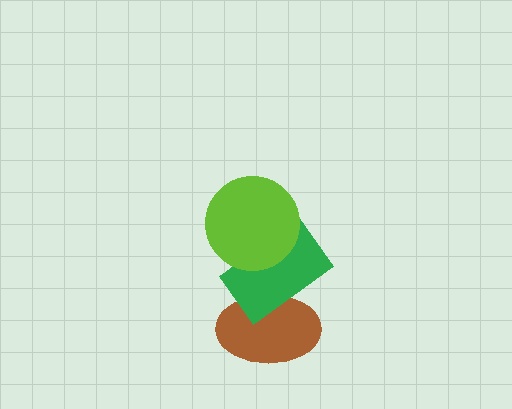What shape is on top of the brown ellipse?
The green rectangle is on top of the brown ellipse.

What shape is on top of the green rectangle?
The lime circle is on top of the green rectangle.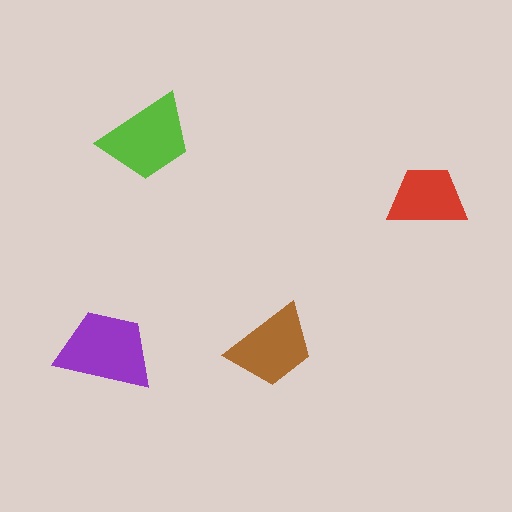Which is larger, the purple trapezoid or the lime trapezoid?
The purple one.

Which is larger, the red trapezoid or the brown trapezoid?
The brown one.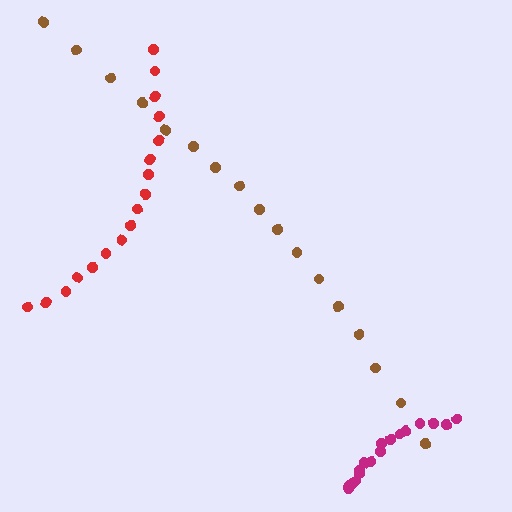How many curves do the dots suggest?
There are 3 distinct paths.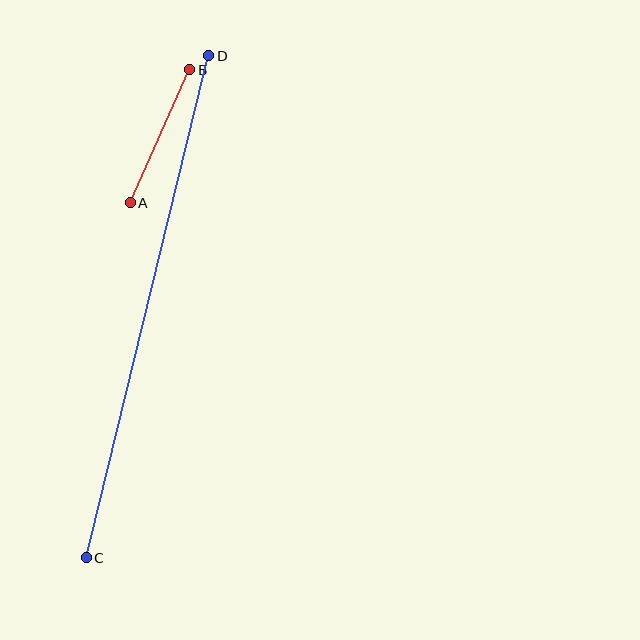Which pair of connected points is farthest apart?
Points C and D are farthest apart.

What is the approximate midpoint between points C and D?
The midpoint is at approximately (147, 307) pixels.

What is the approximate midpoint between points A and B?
The midpoint is at approximately (160, 136) pixels.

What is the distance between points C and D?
The distance is approximately 517 pixels.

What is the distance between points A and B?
The distance is approximately 146 pixels.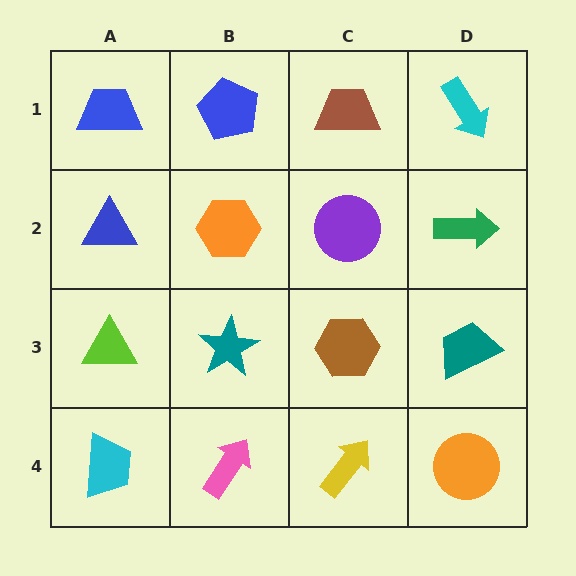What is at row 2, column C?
A purple circle.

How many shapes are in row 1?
4 shapes.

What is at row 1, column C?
A brown trapezoid.